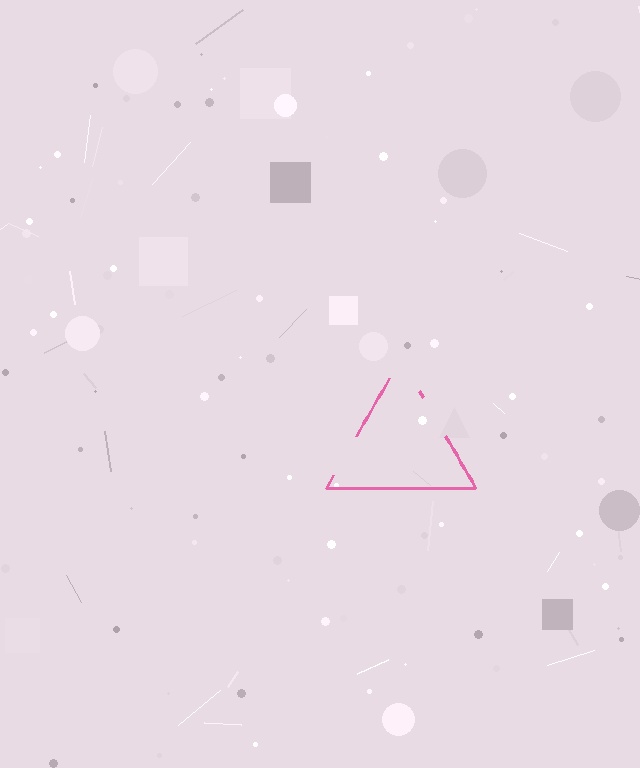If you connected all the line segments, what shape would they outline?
They would outline a triangle.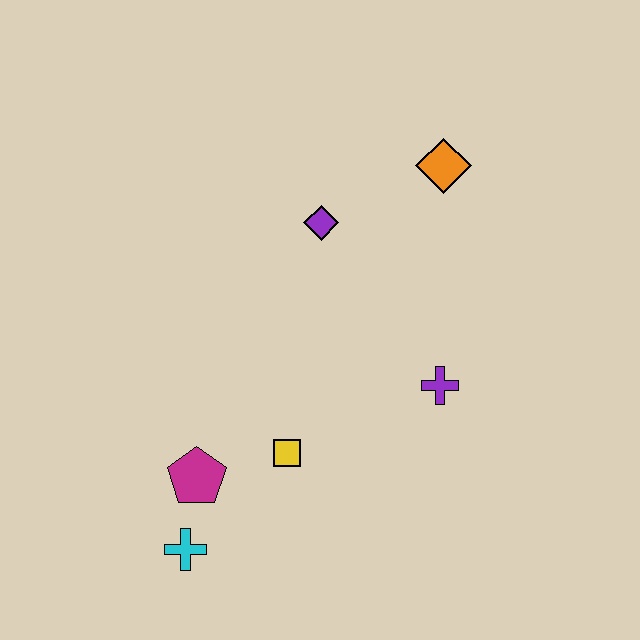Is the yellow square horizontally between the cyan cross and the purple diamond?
Yes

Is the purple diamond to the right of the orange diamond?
No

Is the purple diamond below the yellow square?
No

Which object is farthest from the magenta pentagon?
The orange diamond is farthest from the magenta pentagon.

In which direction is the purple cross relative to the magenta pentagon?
The purple cross is to the right of the magenta pentagon.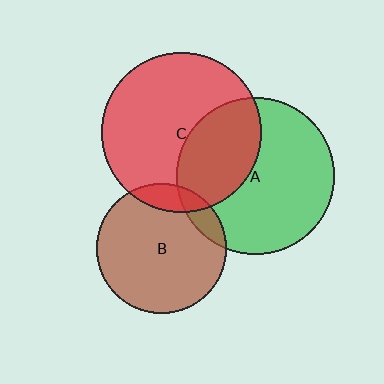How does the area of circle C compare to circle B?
Approximately 1.5 times.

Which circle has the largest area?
Circle C (red).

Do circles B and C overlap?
Yes.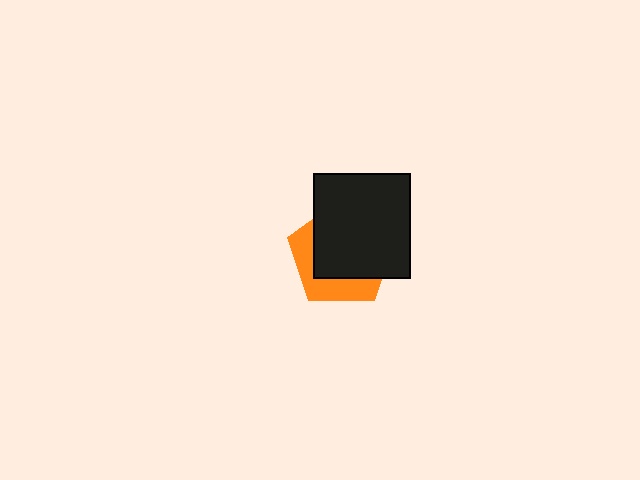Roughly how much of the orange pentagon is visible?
A small part of it is visible (roughly 35%).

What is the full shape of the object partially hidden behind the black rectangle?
The partially hidden object is an orange pentagon.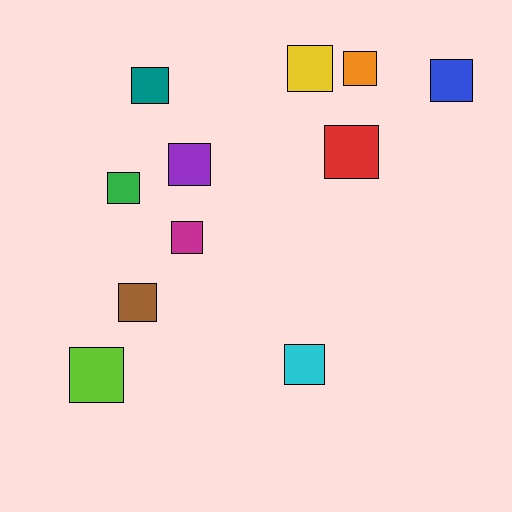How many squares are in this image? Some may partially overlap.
There are 11 squares.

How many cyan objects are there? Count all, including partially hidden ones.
There is 1 cyan object.